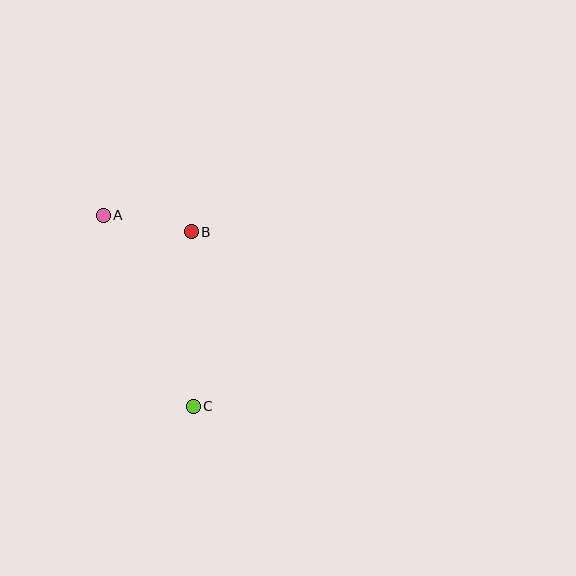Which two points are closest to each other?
Points A and B are closest to each other.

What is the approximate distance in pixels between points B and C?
The distance between B and C is approximately 175 pixels.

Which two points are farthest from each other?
Points A and C are farthest from each other.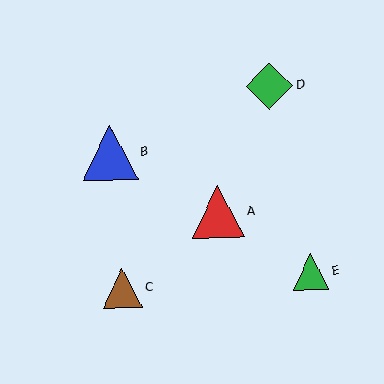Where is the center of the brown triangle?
The center of the brown triangle is at (122, 288).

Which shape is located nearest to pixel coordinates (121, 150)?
The blue triangle (labeled B) at (110, 153) is nearest to that location.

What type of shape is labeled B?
Shape B is a blue triangle.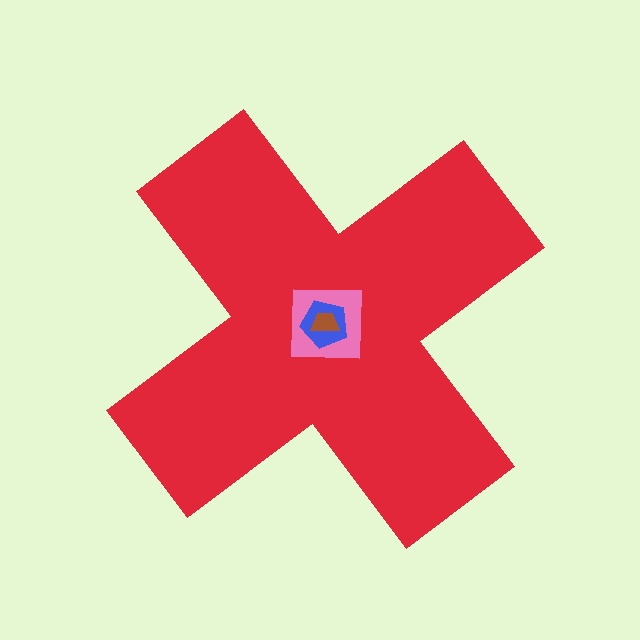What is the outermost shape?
The red cross.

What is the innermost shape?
The brown trapezoid.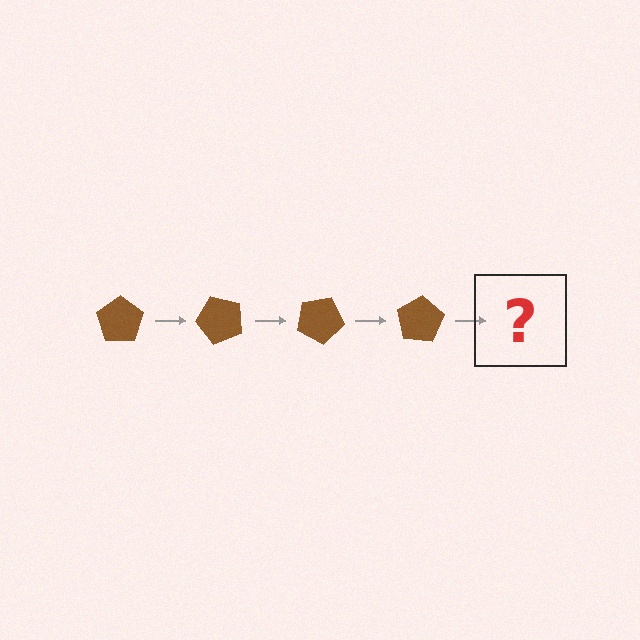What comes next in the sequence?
The next element should be a brown pentagon rotated 200 degrees.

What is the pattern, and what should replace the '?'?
The pattern is that the pentagon rotates 50 degrees each step. The '?' should be a brown pentagon rotated 200 degrees.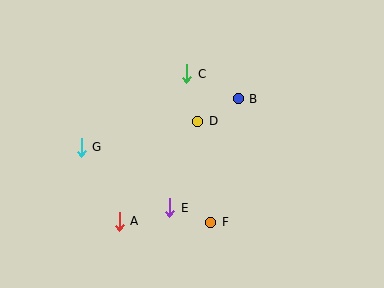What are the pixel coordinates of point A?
Point A is at (119, 221).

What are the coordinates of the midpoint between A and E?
The midpoint between A and E is at (145, 214).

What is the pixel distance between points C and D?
The distance between C and D is 49 pixels.